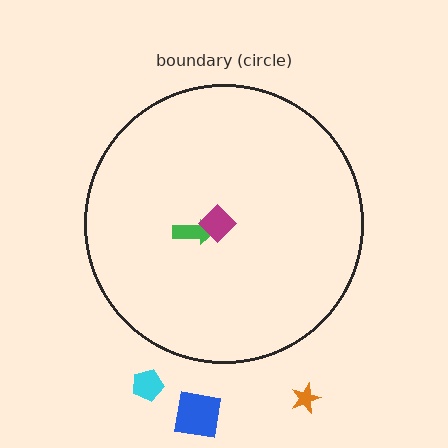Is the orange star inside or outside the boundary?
Outside.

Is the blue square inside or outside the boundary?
Outside.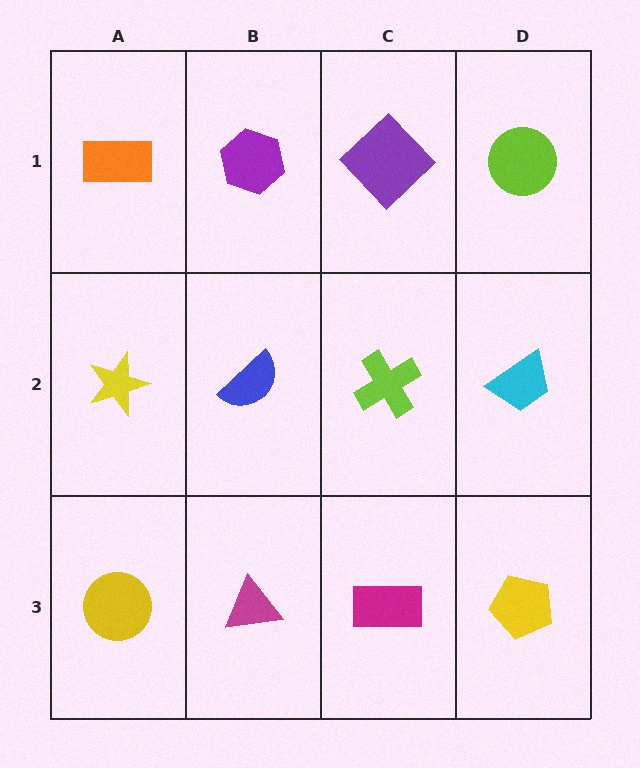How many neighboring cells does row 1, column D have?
2.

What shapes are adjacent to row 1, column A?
A yellow star (row 2, column A), a purple hexagon (row 1, column B).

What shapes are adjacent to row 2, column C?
A purple diamond (row 1, column C), a magenta rectangle (row 3, column C), a blue semicircle (row 2, column B), a cyan trapezoid (row 2, column D).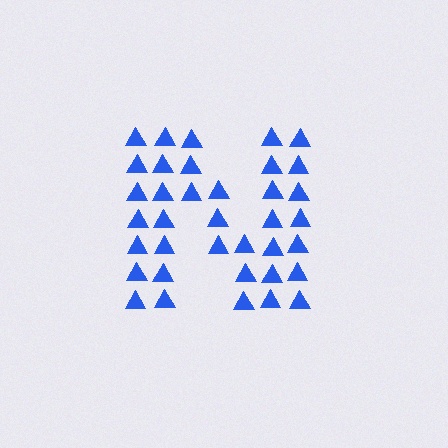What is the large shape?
The large shape is the letter N.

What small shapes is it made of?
It is made of small triangles.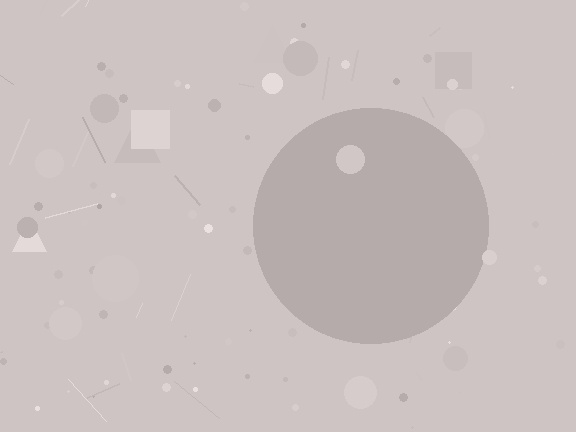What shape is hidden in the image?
A circle is hidden in the image.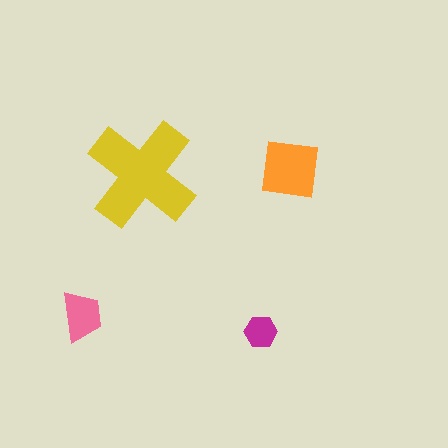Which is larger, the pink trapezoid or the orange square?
The orange square.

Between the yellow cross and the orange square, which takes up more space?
The yellow cross.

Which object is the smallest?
The magenta hexagon.